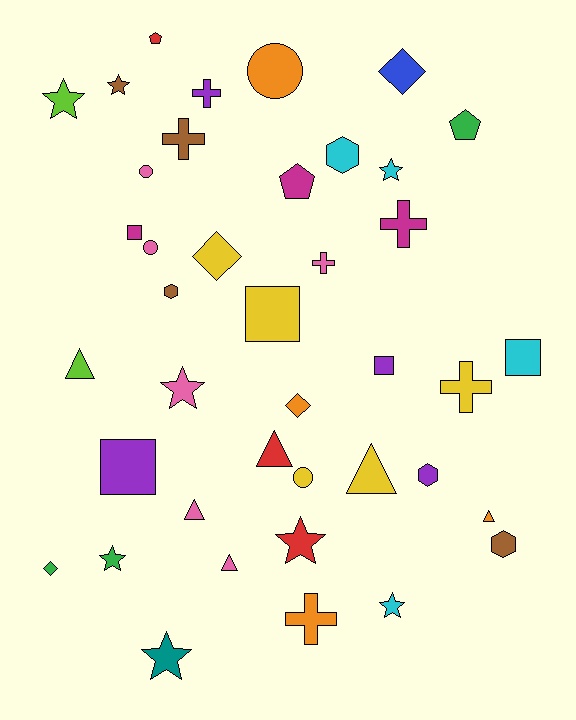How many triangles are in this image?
There are 6 triangles.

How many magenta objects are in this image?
There are 3 magenta objects.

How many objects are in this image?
There are 40 objects.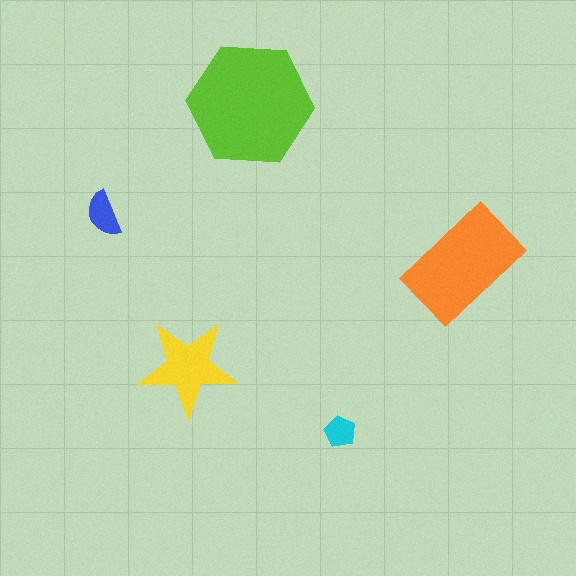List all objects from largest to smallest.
The lime hexagon, the orange rectangle, the yellow star, the blue semicircle, the cyan pentagon.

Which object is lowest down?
The cyan pentagon is bottommost.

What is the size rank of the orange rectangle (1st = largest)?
2nd.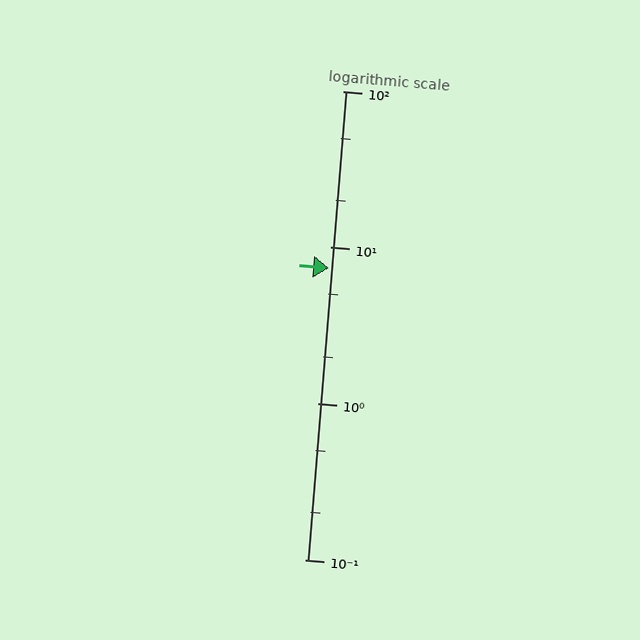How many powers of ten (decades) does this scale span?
The scale spans 3 decades, from 0.1 to 100.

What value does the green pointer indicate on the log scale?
The pointer indicates approximately 7.4.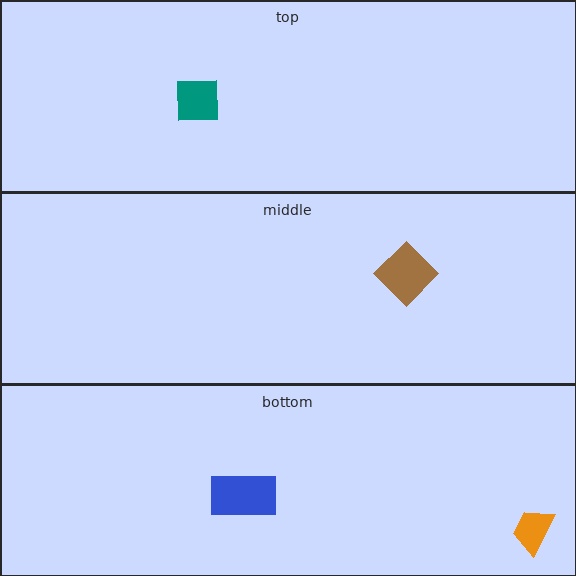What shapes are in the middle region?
The brown diamond.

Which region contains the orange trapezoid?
The bottom region.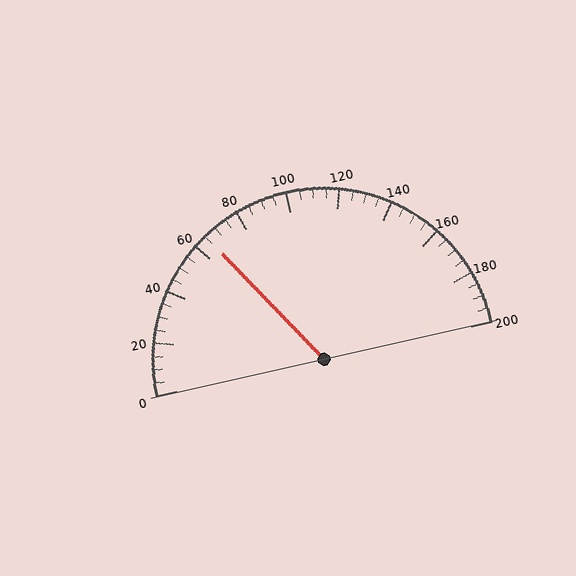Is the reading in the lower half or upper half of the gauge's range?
The reading is in the lower half of the range (0 to 200).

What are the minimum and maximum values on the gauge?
The gauge ranges from 0 to 200.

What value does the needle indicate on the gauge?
The needle indicates approximately 65.